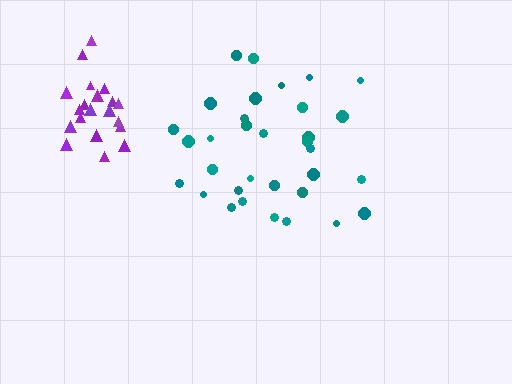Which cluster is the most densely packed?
Purple.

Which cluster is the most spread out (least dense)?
Teal.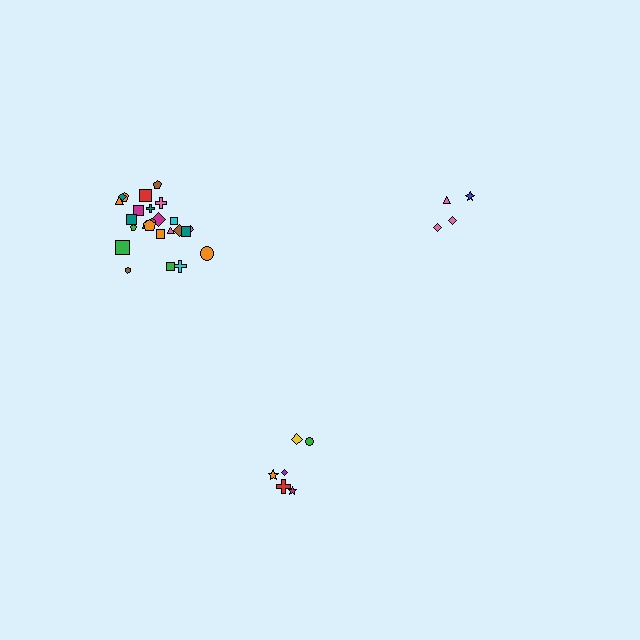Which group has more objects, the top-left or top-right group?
The top-left group.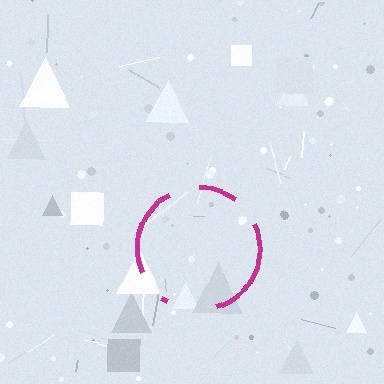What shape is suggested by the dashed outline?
The dashed outline suggests a circle.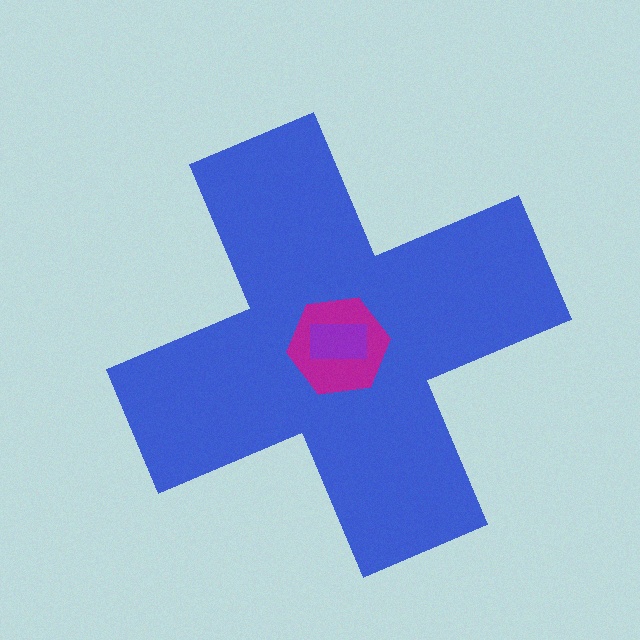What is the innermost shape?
The purple rectangle.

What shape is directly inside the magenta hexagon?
The purple rectangle.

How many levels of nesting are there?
3.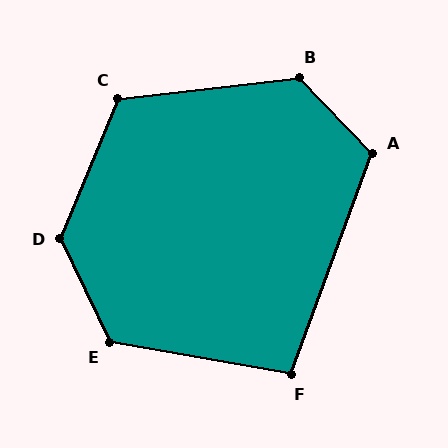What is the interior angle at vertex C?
Approximately 119 degrees (obtuse).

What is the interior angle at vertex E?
Approximately 126 degrees (obtuse).